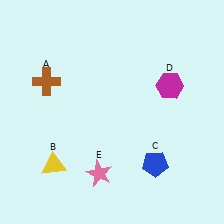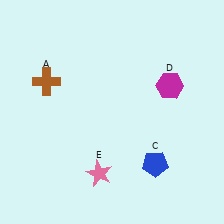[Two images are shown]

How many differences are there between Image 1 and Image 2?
There is 1 difference between the two images.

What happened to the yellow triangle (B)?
The yellow triangle (B) was removed in Image 2. It was in the bottom-left area of Image 1.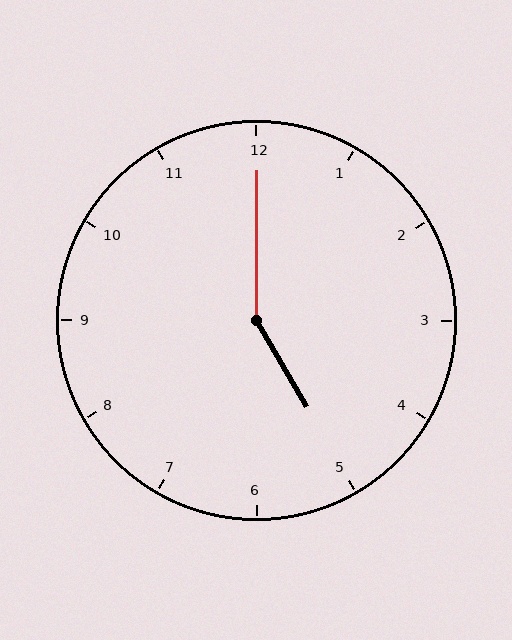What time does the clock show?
5:00.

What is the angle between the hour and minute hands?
Approximately 150 degrees.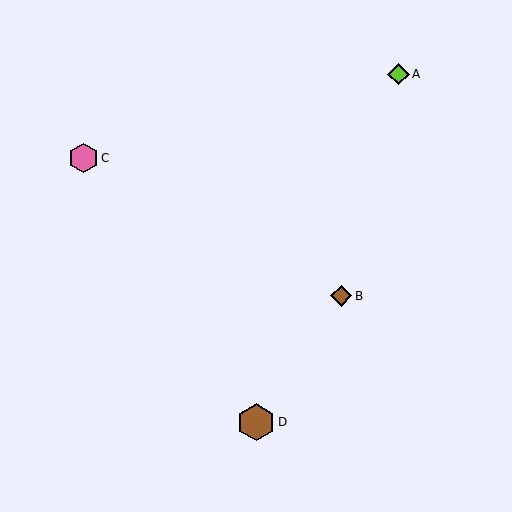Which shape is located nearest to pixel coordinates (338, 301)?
The brown diamond (labeled B) at (341, 296) is nearest to that location.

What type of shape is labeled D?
Shape D is a brown hexagon.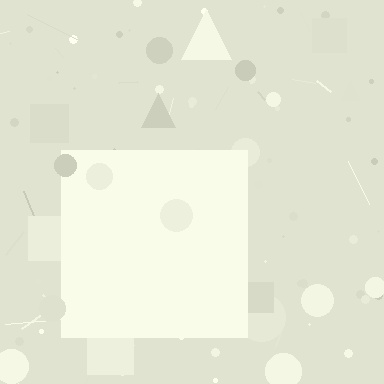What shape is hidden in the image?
A square is hidden in the image.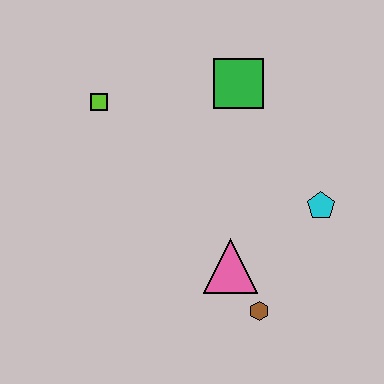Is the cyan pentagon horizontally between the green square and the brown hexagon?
No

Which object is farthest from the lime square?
The brown hexagon is farthest from the lime square.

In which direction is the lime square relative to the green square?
The lime square is to the left of the green square.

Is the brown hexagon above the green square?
No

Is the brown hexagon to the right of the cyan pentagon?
No